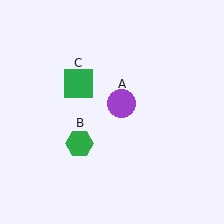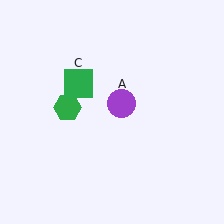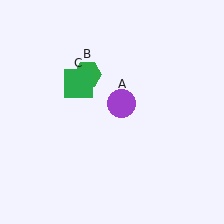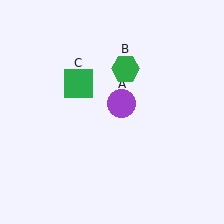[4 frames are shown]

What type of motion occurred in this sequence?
The green hexagon (object B) rotated clockwise around the center of the scene.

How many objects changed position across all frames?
1 object changed position: green hexagon (object B).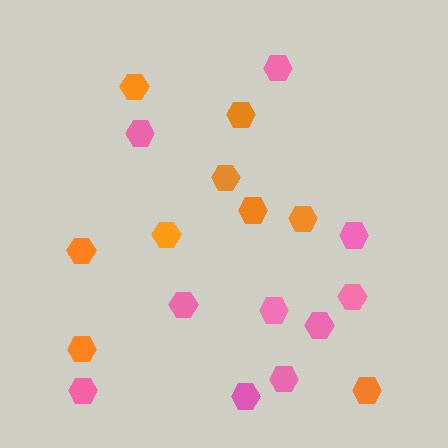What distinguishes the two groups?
There are 2 groups: one group of pink hexagons (10) and one group of orange hexagons (9).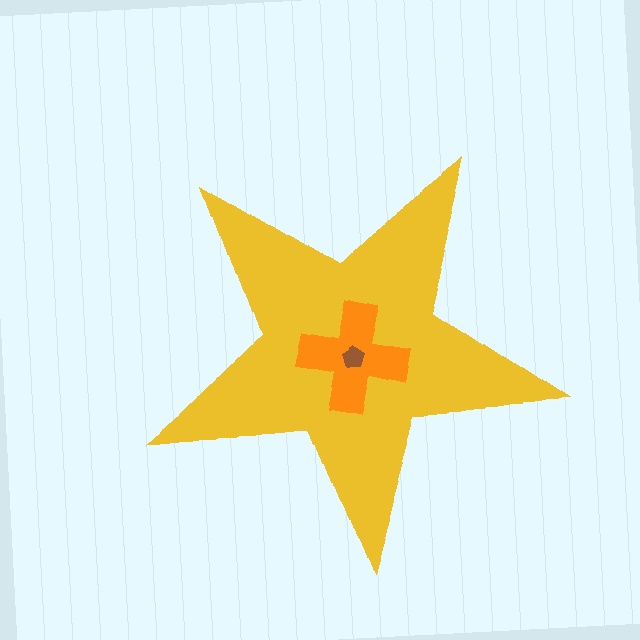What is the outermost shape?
The yellow star.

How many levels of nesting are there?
3.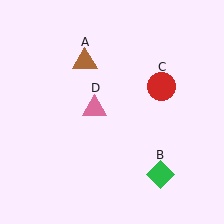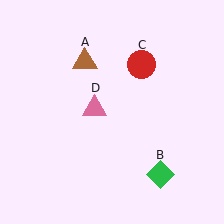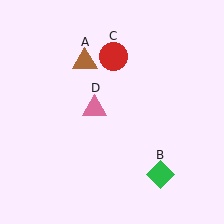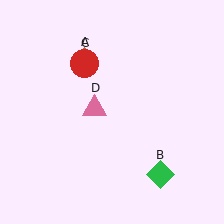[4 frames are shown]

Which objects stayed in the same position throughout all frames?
Brown triangle (object A) and green diamond (object B) and pink triangle (object D) remained stationary.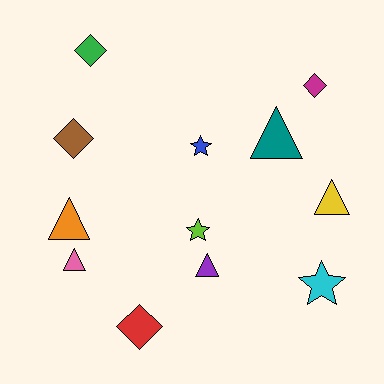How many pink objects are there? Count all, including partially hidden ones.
There is 1 pink object.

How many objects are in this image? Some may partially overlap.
There are 12 objects.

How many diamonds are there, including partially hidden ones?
There are 4 diamonds.